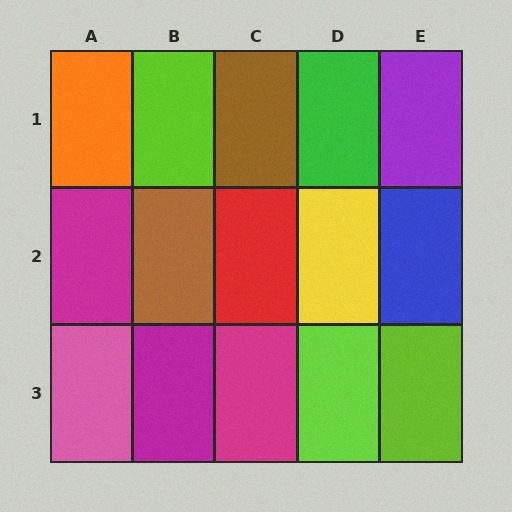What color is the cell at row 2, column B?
Brown.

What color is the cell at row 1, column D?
Green.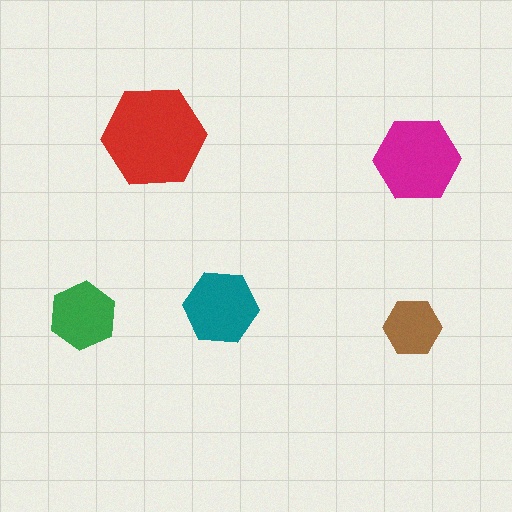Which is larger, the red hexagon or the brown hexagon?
The red one.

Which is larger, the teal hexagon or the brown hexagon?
The teal one.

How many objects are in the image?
There are 5 objects in the image.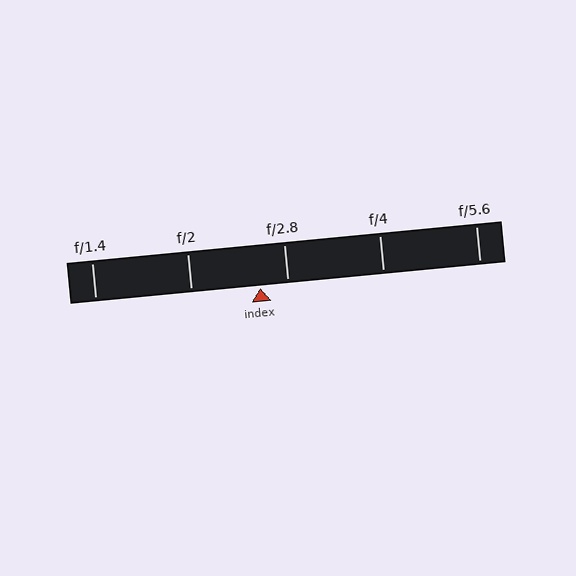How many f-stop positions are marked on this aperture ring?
There are 5 f-stop positions marked.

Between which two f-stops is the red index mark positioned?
The index mark is between f/2 and f/2.8.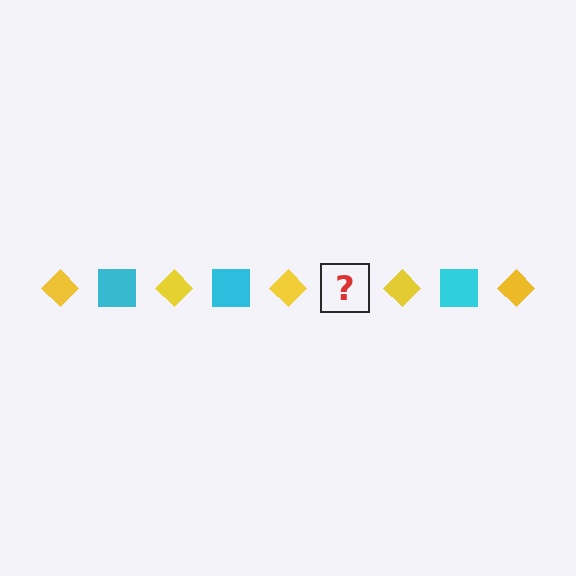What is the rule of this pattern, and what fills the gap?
The rule is that the pattern alternates between yellow diamond and cyan square. The gap should be filled with a cyan square.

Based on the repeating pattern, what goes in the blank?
The blank should be a cyan square.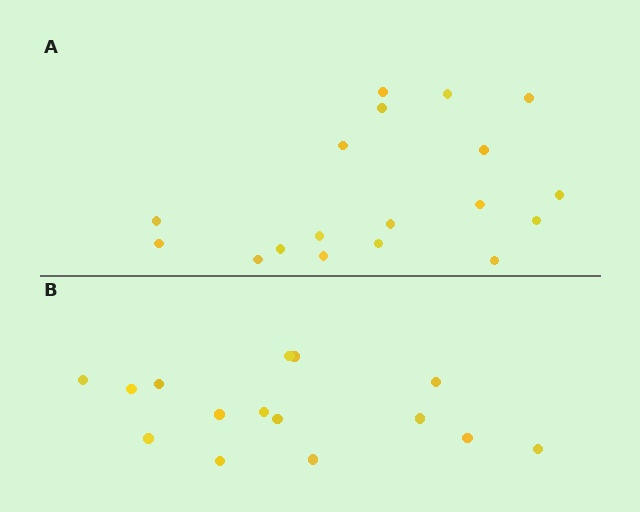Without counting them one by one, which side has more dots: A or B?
Region A (the top region) has more dots.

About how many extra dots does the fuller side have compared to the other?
Region A has just a few more — roughly 2 or 3 more dots than region B.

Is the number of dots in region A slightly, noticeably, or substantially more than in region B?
Region A has only slightly more — the two regions are fairly close. The ratio is roughly 1.2 to 1.